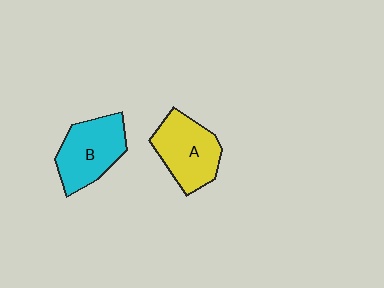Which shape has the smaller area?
Shape A (yellow).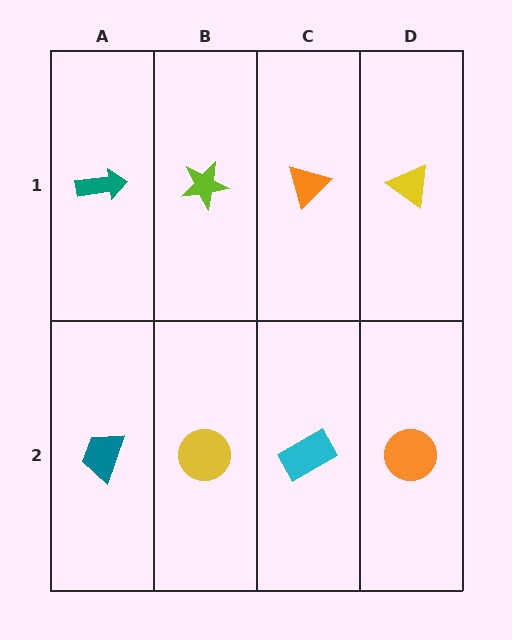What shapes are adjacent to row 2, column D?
A yellow triangle (row 1, column D), a cyan rectangle (row 2, column C).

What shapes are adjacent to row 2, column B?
A lime star (row 1, column B), a teal trapezoid (row 2, column A), a cyan rectangle (row 2, column C).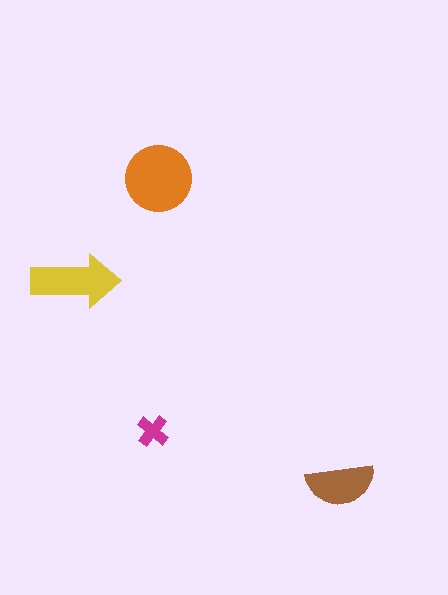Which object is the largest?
The orange circle.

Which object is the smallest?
The magenta cross.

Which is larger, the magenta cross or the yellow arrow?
The yellow arrow.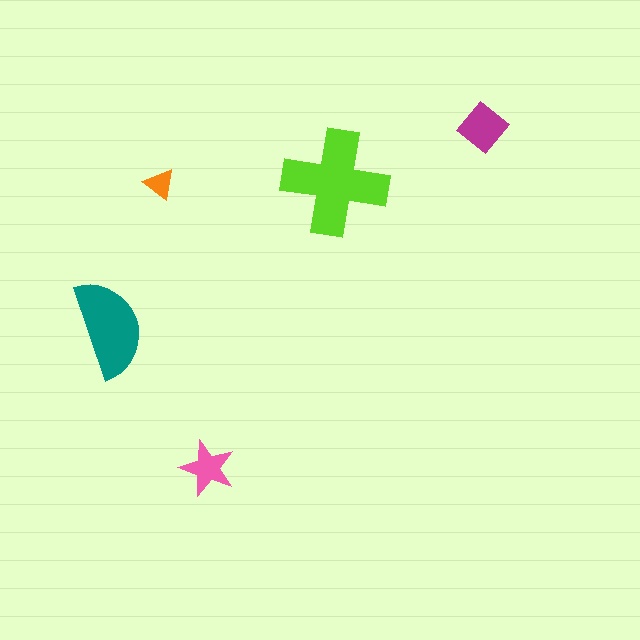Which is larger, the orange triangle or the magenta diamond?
The magenta diamond.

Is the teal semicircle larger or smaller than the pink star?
Larger.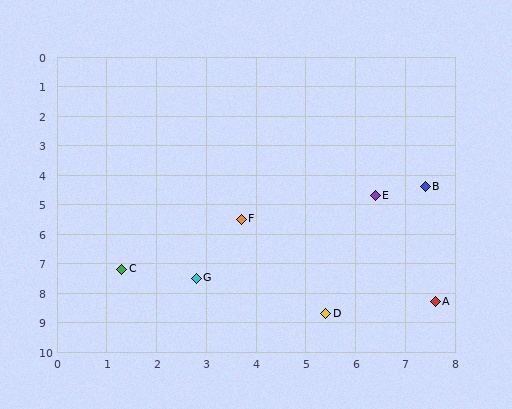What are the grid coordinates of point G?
Point G is at approximately (2.8, 7.5).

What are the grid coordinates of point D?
Point D is at approximately (5.4, 8.7).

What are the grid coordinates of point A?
Point A is at approximately (7.6, 8.3).